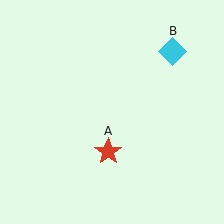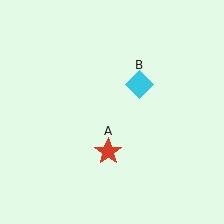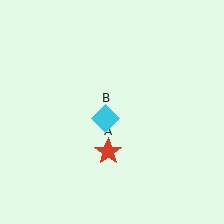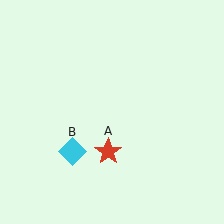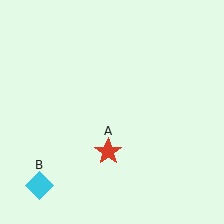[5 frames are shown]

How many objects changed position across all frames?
1 object changed position: cyan diamond (object B).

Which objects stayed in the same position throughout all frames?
Red star (object A) remained stationary.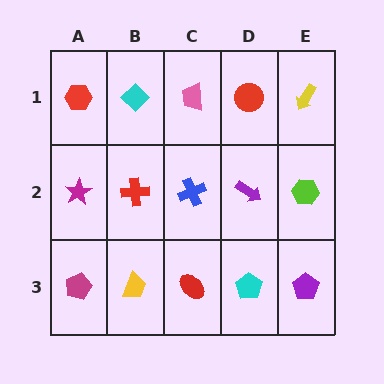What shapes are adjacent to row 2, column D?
A red circle (row 1, column D), a cyan pentagon (row 3, column D), a blue cross (row 2, column C), a lime hexagon (row 2, column E).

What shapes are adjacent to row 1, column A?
A magenta star (row 2, column A), a cyan diamond (row 1, column B).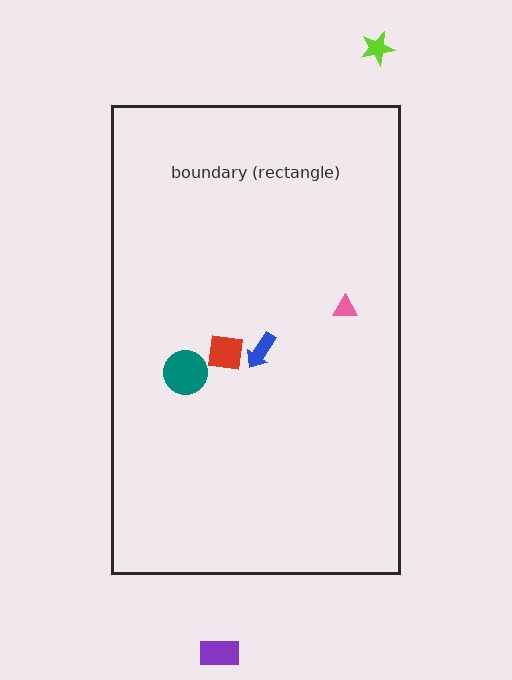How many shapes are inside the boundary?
4 inside, 2 outside.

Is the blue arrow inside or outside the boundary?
Inside.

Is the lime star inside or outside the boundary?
Outside.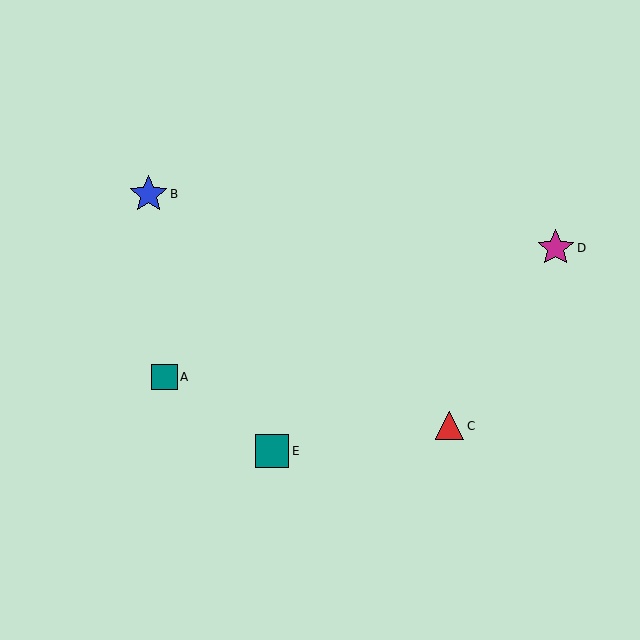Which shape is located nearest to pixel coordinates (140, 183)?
The blue star (labeled B) at (149, 194) is nearest to that location.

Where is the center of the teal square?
The center of the teal square is at (272, 451).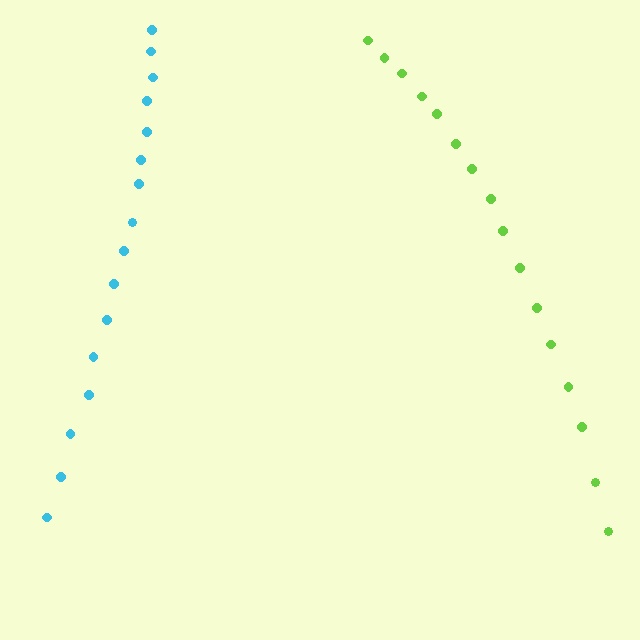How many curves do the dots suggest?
There are 2 distinct paths.